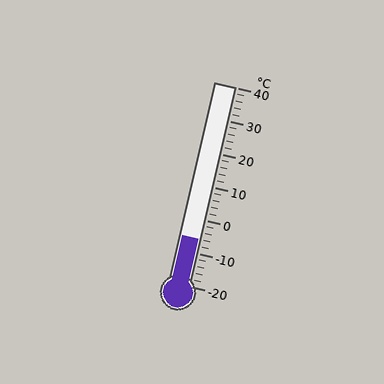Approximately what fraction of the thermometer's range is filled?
The thermometer is filled to approximately 25% of its range.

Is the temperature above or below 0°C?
The temperature is below 0°C.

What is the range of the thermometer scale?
The thermometer scale ranges from -20°C to 40°C.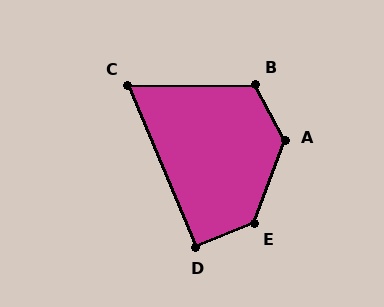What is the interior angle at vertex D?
Approximately 91 degrees (approximately right).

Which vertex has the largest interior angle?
E, at approximately 132 degrees.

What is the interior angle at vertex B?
Approximately 117 degrees (obtuse).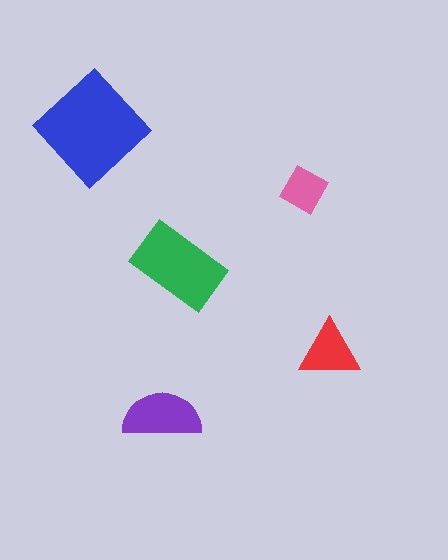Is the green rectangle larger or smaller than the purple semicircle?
Larger.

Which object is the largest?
The blue diamond.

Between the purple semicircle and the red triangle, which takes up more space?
The purple semicircle.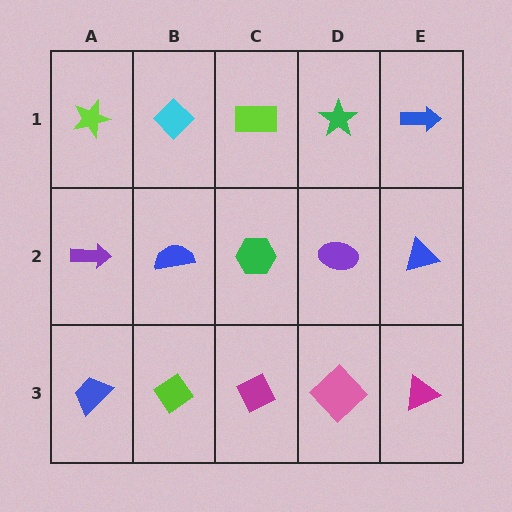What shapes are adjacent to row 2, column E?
A blue arrow (row 1, column E), a magenta triangle (row 3, column E), a purple ellipse (row 2, column D).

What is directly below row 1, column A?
A purple arrow.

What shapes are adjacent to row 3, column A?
A purple arrow (row 2, column A), a lime diamond (row 3, column B).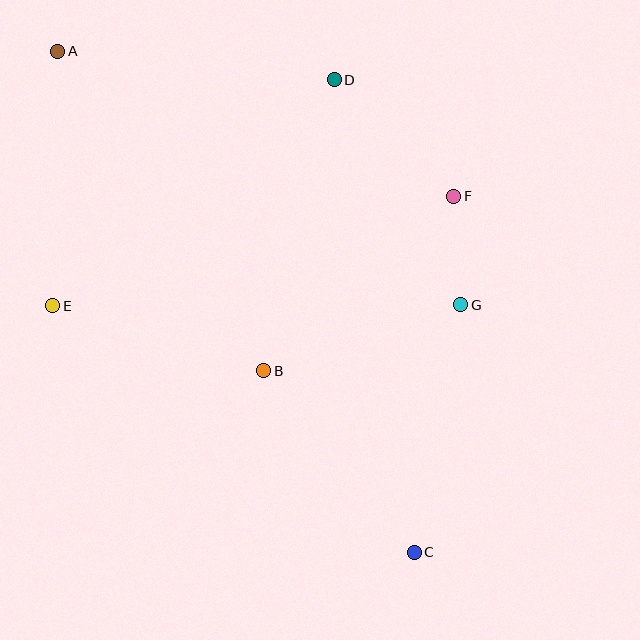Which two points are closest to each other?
Points F and G are closest to each other.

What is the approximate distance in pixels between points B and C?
The distance between B and C is approximately 236 pixels.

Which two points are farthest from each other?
Points A and C are farthest from each other.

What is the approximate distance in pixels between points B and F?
The distance between B and F is approximately 258 pixels.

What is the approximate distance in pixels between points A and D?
The distance between A and D is approximately 278 pixels.